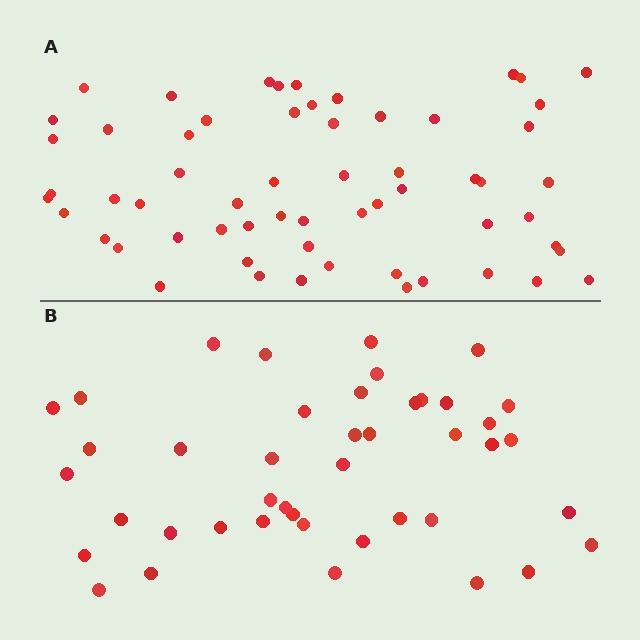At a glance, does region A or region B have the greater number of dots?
Region A (the top region) has more dots.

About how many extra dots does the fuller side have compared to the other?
Region A has approximately 15 more dots than region B.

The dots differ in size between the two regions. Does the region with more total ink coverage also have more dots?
No. Region B has more total ink coverage because its dots are larger, but region A actually contains more individual dots. Total area can be misleading — the number of items is what matters here.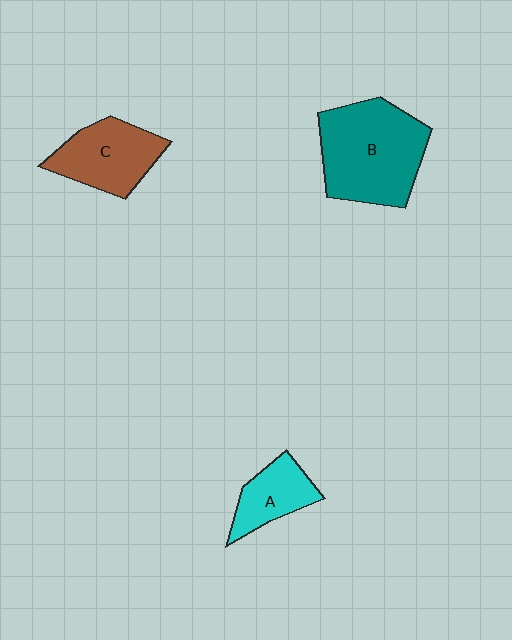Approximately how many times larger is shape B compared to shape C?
Approximately 1.6 times.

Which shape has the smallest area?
Shape A (cyan).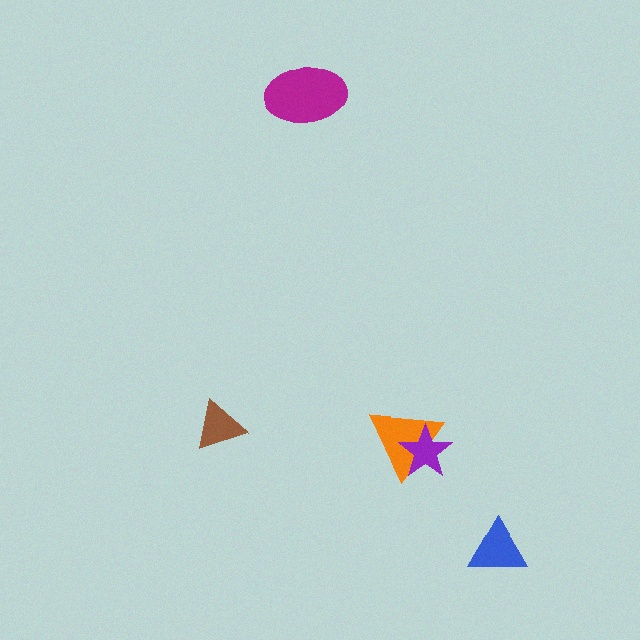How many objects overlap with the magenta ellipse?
0 objects overlap with the magenta ellipse.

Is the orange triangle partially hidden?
Yes, it is partially covered by another shape.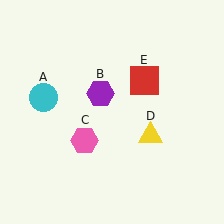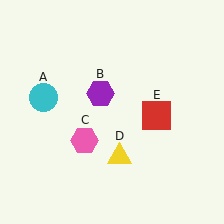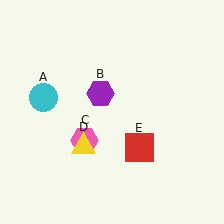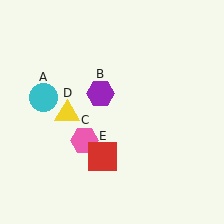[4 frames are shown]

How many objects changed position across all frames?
2 objects changed position: yellow triangle (object D), red square (object E).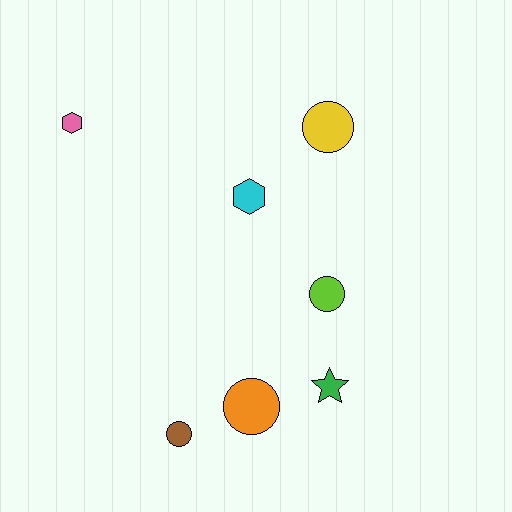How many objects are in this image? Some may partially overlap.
There are 7 objects.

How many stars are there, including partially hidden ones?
There is 1 star.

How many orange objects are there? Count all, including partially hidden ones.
There is 1 orange object.